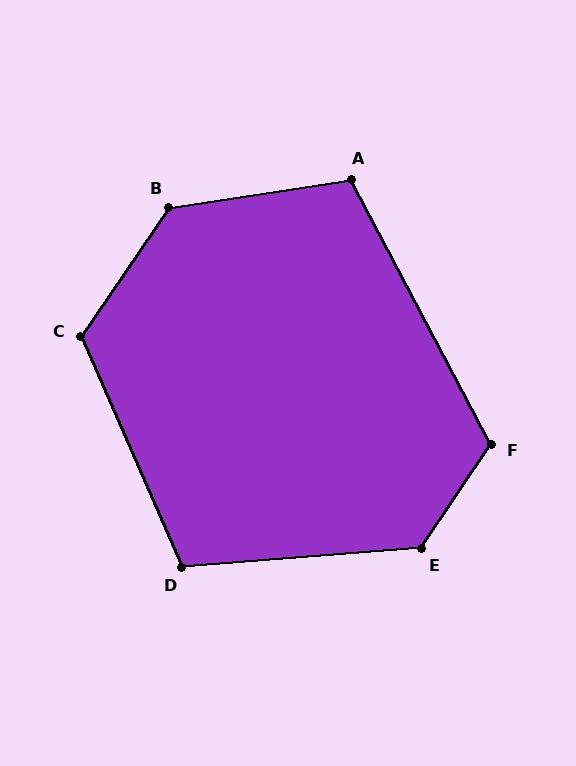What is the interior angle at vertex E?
Approximately 128 degrees (obtuse).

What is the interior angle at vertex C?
Approximately 122 degrees (obtuse).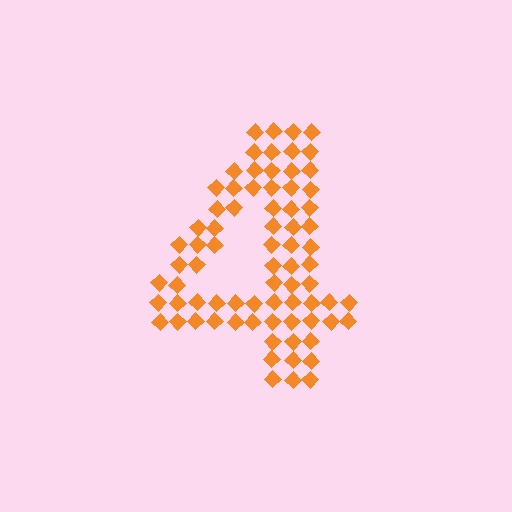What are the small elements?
The small elements are diamonds.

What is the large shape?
The large shape is the digit 4.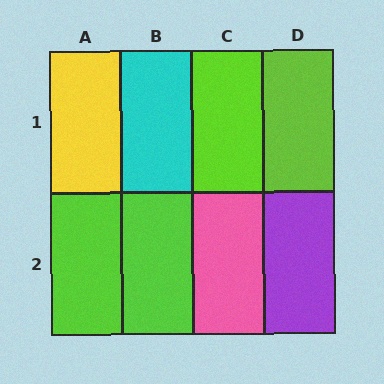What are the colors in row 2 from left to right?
Lime, lime, pink, purple.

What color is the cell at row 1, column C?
Lime.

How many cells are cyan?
1 cell is cyan.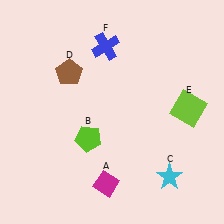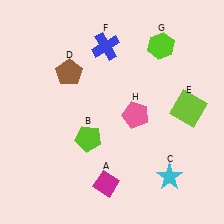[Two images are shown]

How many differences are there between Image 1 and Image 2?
There are 2 differences between the two images.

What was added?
A lime hexagon (G), a pink pentagon (H) were added in Image 2.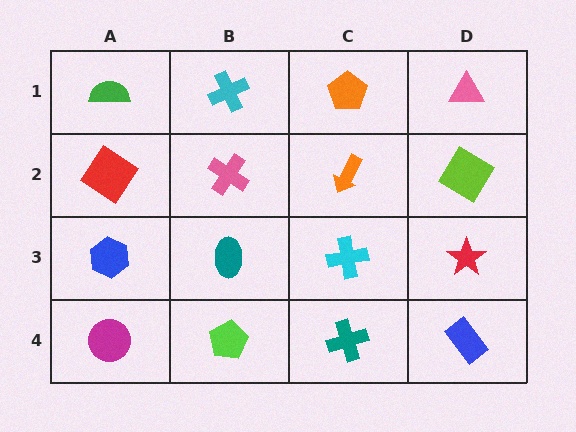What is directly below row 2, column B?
A teal ellipse.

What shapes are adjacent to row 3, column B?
A pink cross (row 2, column B), a lime pentagon (row 4, column B), a blue hexagon (row 3, column A), a cyan cross (row 3, column C).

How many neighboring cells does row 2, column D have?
3.